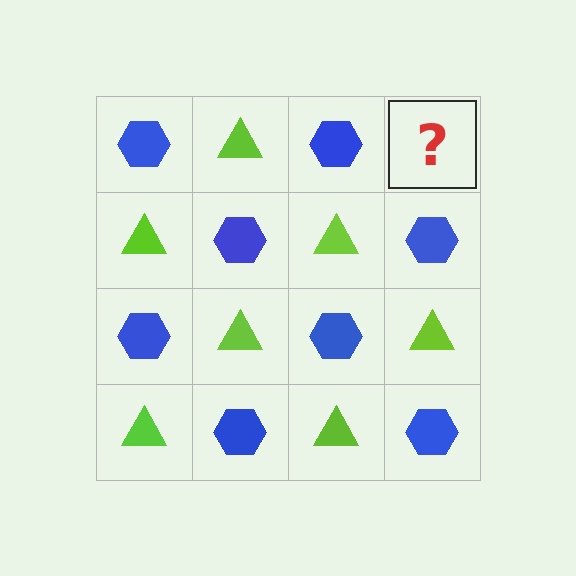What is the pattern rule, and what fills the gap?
The rule is that it alternates blue hexagon and lime triangle in a checkerboard pattern. The gap should be filled with a lime triangle.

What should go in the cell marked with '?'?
The missing cell should contain a lime triangle.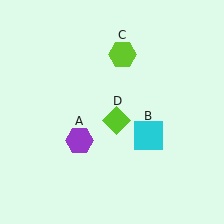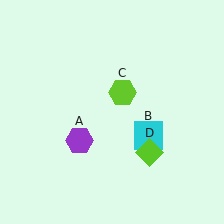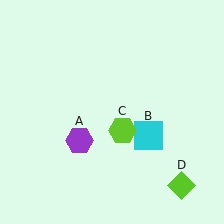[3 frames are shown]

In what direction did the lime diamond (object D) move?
The lime diamond (object D) moved down and to the right.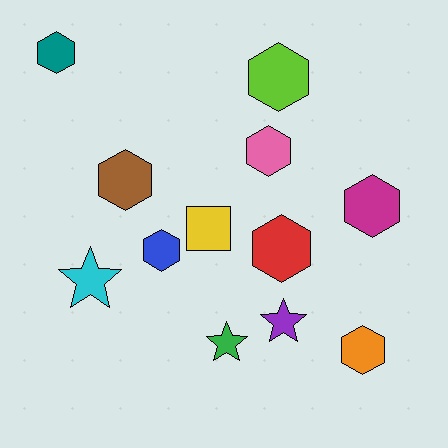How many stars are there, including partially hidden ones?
There are 3 stars.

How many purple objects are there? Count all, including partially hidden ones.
There is 1 purple object.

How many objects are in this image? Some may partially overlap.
There are 12 objects.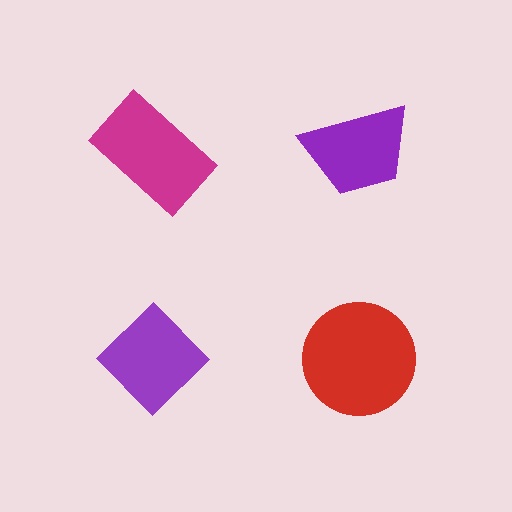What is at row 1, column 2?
A purple trapezoid.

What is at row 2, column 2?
A red circle.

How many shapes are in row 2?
2 shapes.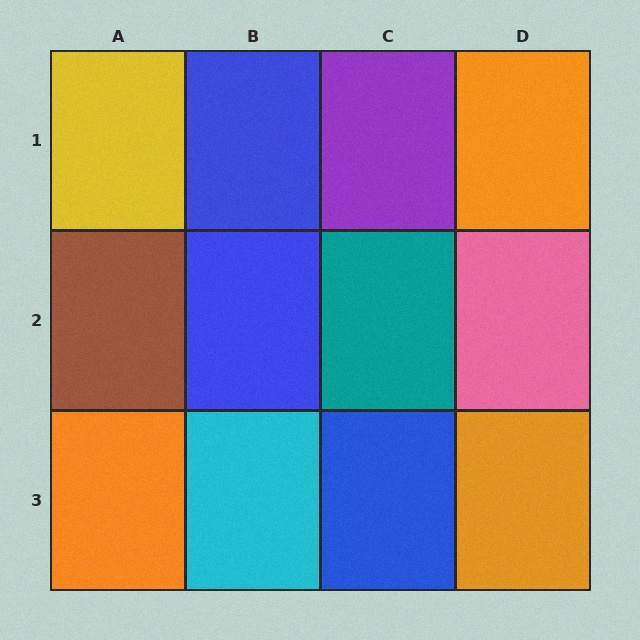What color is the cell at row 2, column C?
Teal.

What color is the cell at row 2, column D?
Pink.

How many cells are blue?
3 cells are blue.